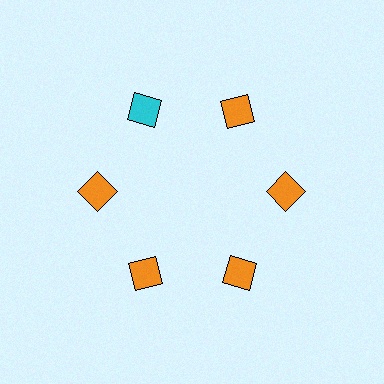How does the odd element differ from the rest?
It has a different color: cyan instead of orange.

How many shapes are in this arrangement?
There are 6 shapes arranged in a ring pattern.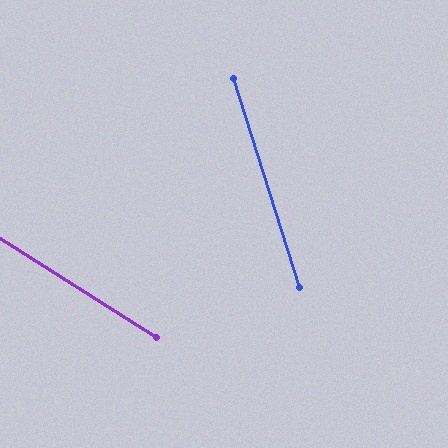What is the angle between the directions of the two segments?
Approximately 40 degrees.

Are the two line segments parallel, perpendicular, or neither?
Neither parallel nor perpendicular — they differ by about 40°.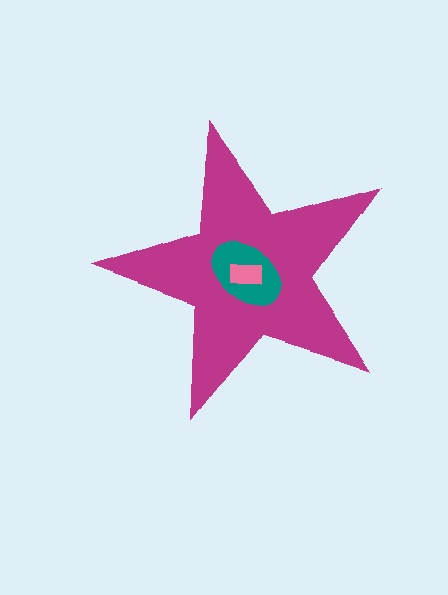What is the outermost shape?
The magenta star.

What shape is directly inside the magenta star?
The teal ellipse.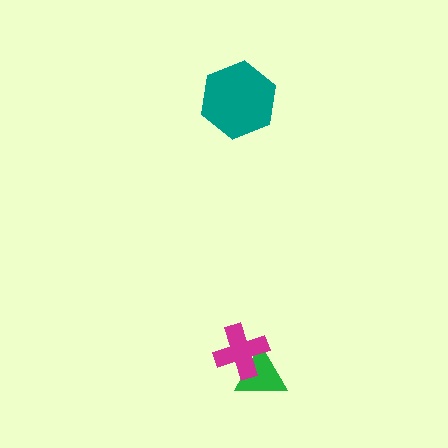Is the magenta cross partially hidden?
No, no other shape covers it.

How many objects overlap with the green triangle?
1 object overlaps with the green triangle.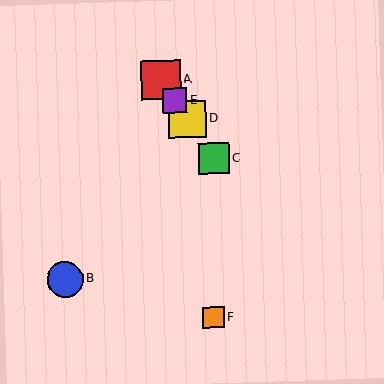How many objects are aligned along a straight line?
4 objects (A, C, D, E) are aligned along a straight line.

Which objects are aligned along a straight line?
Objects A, C, D, E are aligned along a straight line.